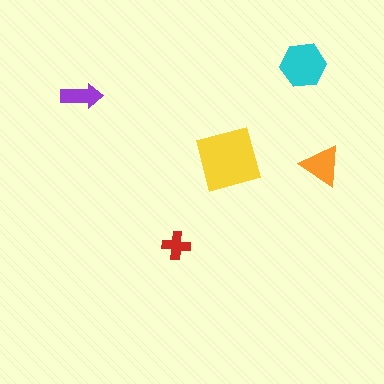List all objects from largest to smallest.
The yellow square, the cyan hexagon, the orange triangle, the purple arrow, the red cross.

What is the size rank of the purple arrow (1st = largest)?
4th.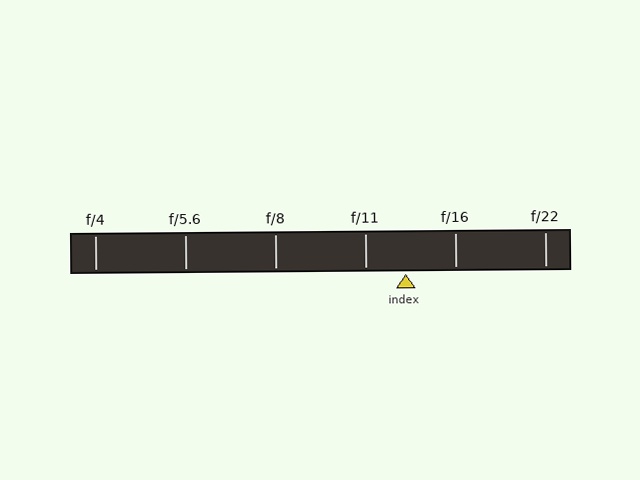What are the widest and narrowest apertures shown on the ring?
The widest aperture shown is f/4 and the narrowest is f/22.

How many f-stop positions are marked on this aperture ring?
There are 6 f-stop positions marked.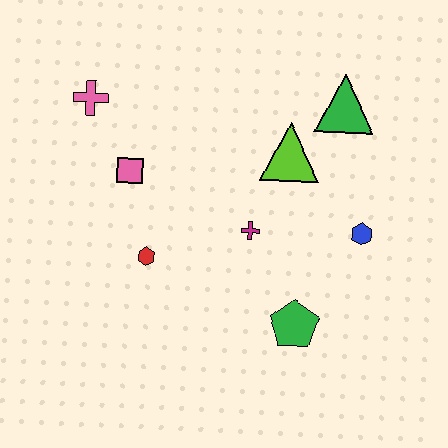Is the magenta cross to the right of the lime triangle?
No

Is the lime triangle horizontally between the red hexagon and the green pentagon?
Yes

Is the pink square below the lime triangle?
Yes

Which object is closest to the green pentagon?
The magenta cross is closest to the green pentagon.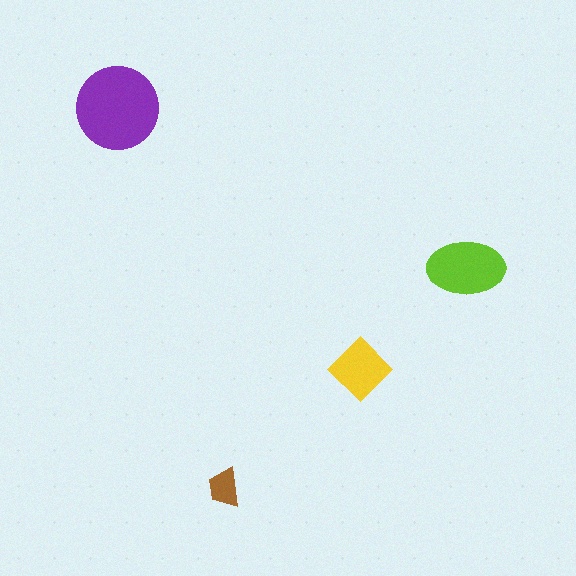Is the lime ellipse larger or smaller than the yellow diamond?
Larger.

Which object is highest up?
The purple circle is topmost.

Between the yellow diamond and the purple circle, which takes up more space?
The purple circle.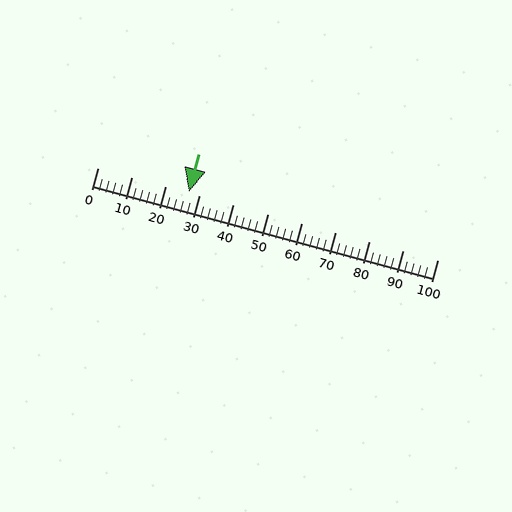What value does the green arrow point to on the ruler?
The green arrow points to approximately 27.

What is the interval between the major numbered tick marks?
The major tick marks are spaced 10 units apart.